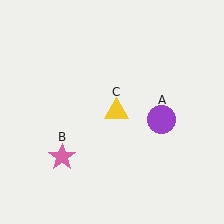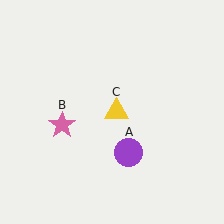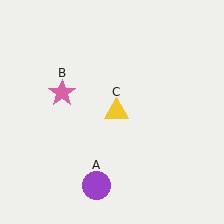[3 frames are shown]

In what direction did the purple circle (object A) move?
The purple circle (object A) moved down and to the left.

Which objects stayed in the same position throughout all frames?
Yellow triangle (object C) remained stationary.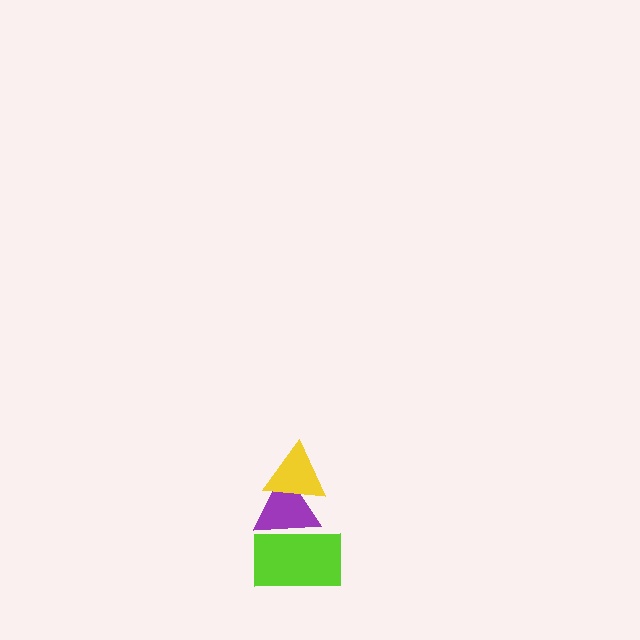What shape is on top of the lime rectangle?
The purple triangle is on top of the lime rectangle.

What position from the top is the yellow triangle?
The yellow triangle is 1st from the top.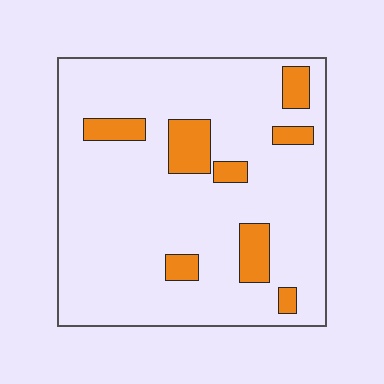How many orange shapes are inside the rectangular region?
8.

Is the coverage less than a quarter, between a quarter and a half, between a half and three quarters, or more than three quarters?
Less than a quarter.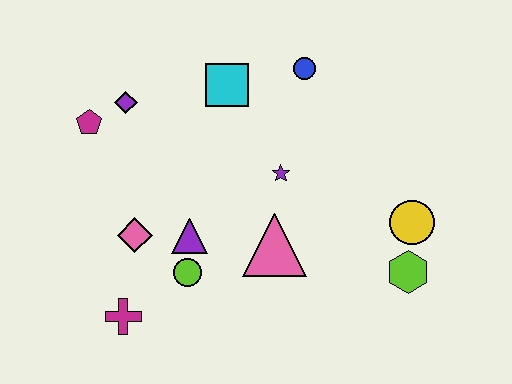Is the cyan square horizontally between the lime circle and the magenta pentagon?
No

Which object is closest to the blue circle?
The cyan square is closest to the blue circle.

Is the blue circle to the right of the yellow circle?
No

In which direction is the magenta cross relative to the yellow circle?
The magenta cross is to the left of the yellow circle.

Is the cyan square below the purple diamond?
No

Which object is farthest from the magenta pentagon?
The lime hexagon is farthest from the magenta pentagon.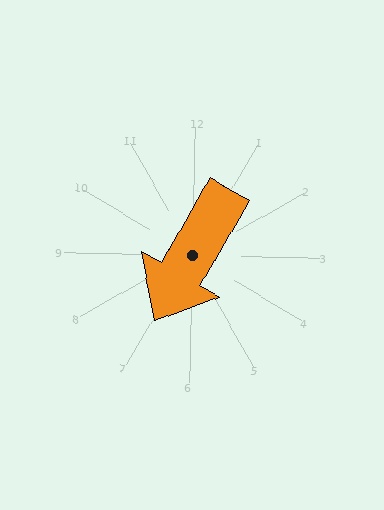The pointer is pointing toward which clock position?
Roughly 7 o'clock.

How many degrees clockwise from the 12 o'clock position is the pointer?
Approximately 209 degrees.